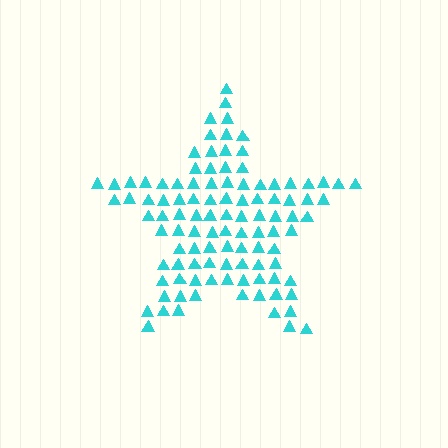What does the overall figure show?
The overall figure shows a star.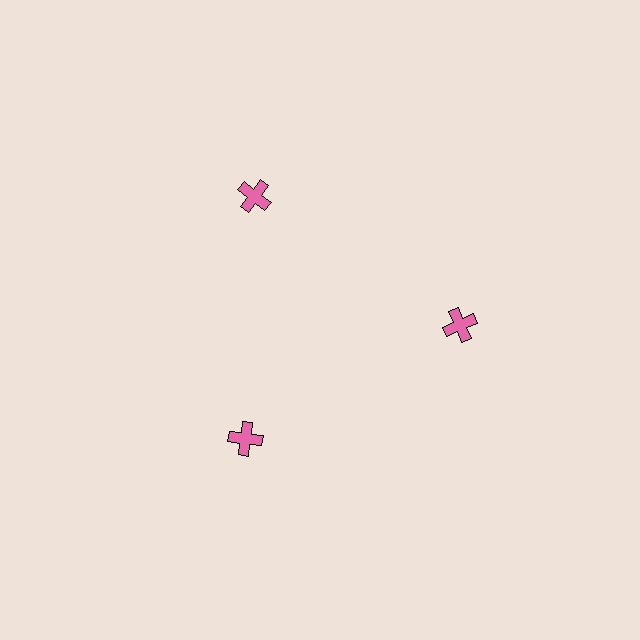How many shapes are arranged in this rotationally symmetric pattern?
There are 3 shapes, arranged in 3 groups of 1.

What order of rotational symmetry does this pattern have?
This pattern has 3-fold rotational symmetry.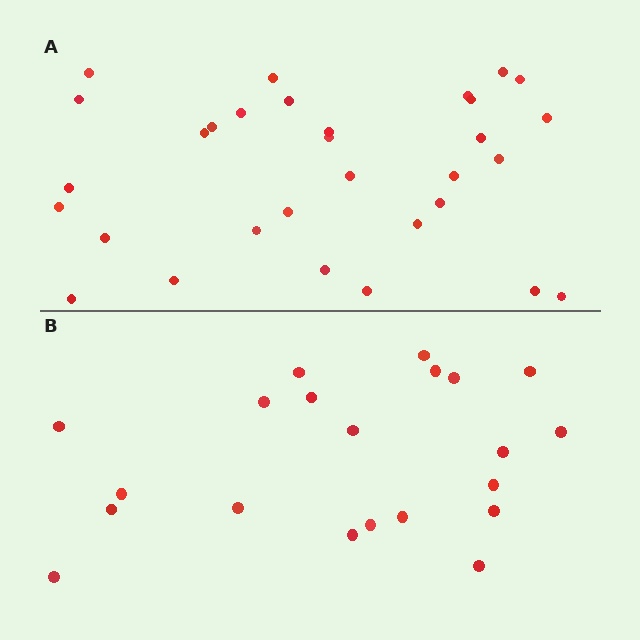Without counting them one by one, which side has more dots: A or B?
Region A (the top region) has more dots.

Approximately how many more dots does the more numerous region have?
Region A has roughly 10 or so more dots than region B.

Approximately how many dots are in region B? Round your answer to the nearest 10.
About 20 dots. (The exact count is 21, which rounds to 20.)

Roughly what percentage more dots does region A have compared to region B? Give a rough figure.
About 50% more.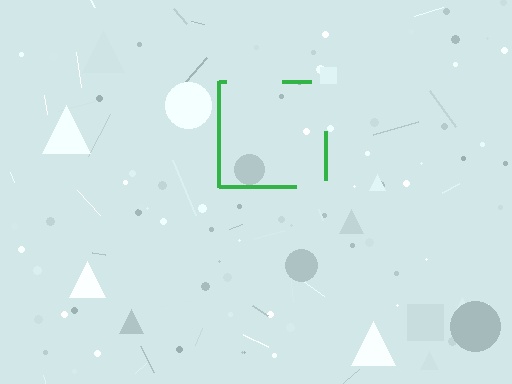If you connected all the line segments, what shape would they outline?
They would outline a square.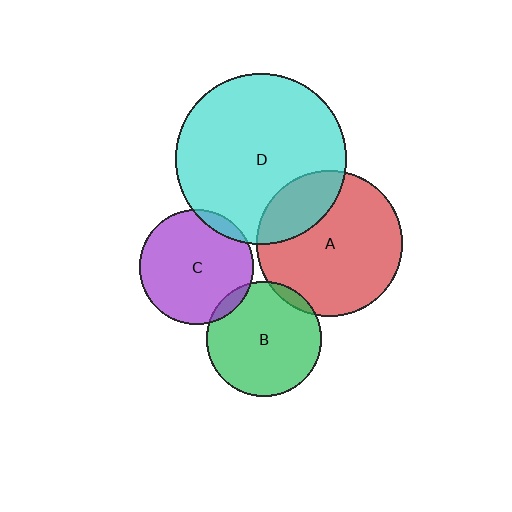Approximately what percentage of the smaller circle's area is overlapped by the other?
Approximately 5%.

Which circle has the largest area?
Circle D (cyan).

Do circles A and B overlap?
Yes.